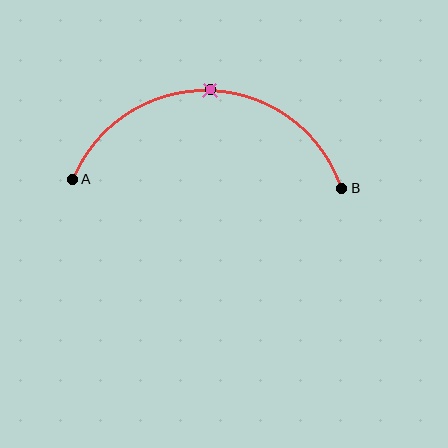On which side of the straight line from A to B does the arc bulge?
The arc bulges above the straight line connecting A and B.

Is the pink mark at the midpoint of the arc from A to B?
Yes. The pink mark lies on the arc at equal arc-length from both A and B — it is the arc midpoint.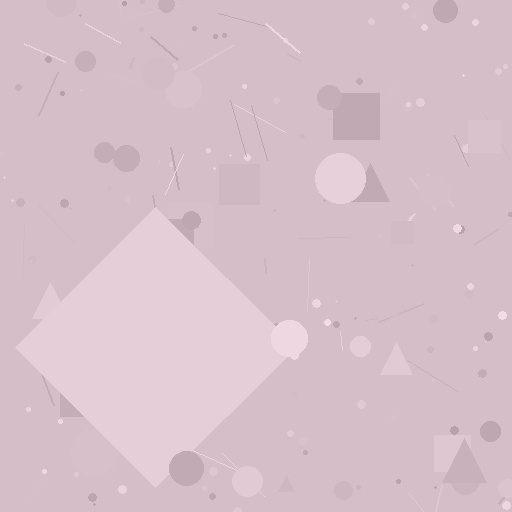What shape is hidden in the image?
A diamond is hidden in the image.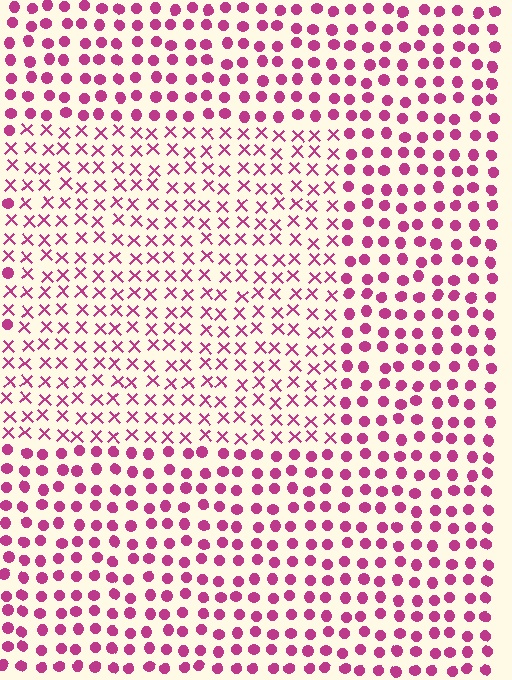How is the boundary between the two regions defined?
The boundary is defined by a change in element shape: X marks inside vs. circles outside. All elements share the same color and spacing.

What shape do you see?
I see a rectangle.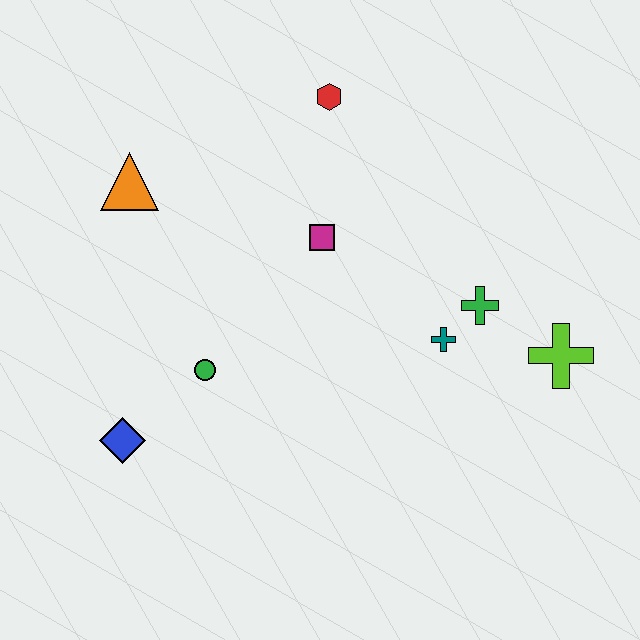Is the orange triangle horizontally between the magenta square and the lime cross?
No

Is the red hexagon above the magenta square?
Yes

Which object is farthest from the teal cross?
The orange triangle is farthest from the teal cross.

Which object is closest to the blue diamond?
The green circle is closest to the blue diamond.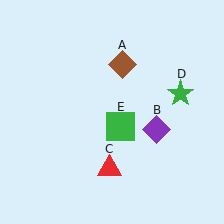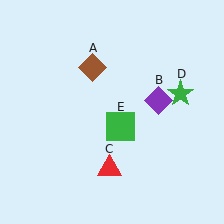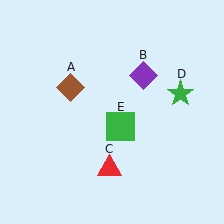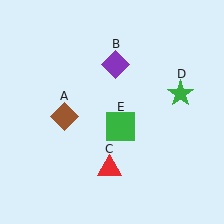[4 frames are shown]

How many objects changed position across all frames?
2 objects changed position: brown diamond (object A), purple diamond (object B).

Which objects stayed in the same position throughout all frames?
Red triangle (object C) and green star (object D) and green square (object E) remained stationary.